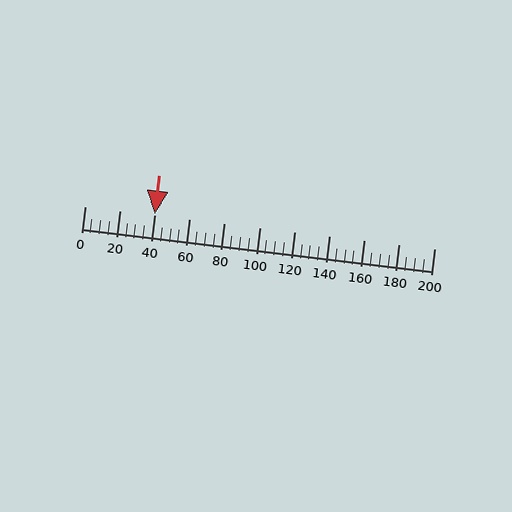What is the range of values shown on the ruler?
The ruler shows values from 0 to 200.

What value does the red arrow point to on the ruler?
The red arrow points to approximately 40.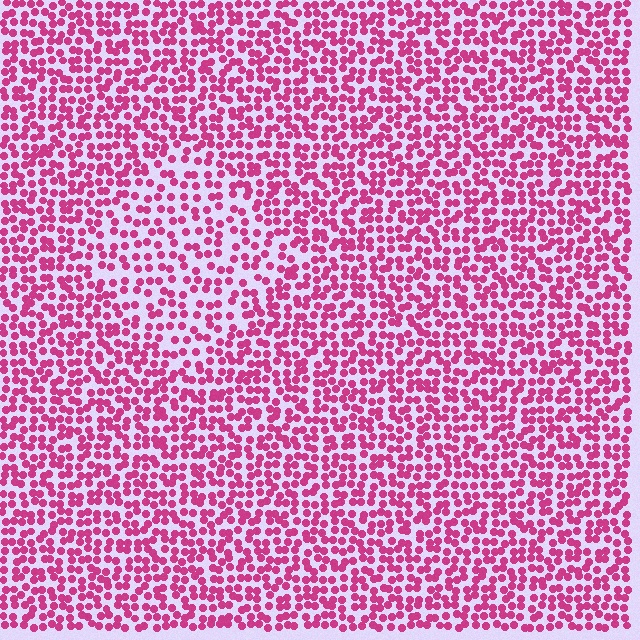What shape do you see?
I see a diamond.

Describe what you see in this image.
The image contains small magenta elements arranged at two different densities. A diamond-shaped region is visible where the elements are less densely packed than the surrounding area.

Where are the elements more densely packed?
The elements are more densely packed outside the diamond boundary.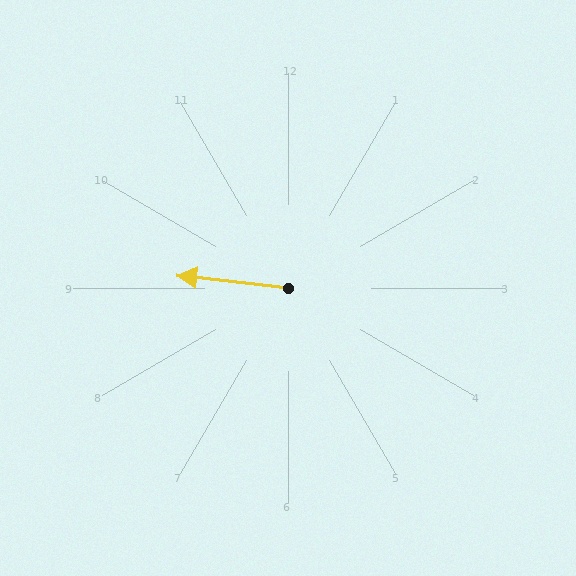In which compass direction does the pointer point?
West.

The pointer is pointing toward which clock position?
Roughly 9 o'clock.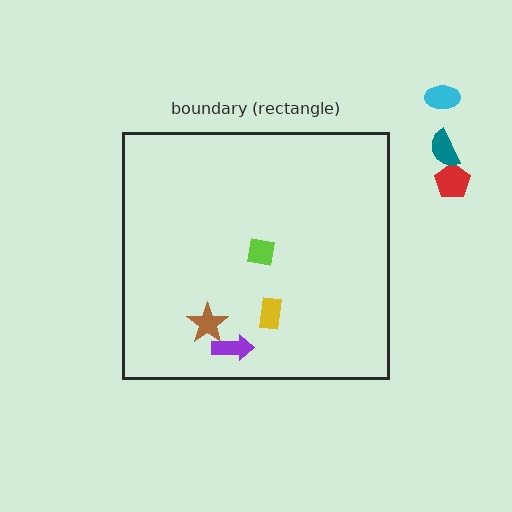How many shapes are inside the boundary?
4 inside, 3 outside.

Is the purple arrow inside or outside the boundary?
Inside.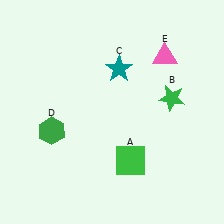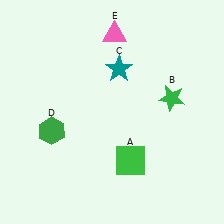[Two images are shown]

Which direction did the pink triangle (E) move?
The pink triangle (E) moved left.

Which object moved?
The pink triangle (E) moved left.